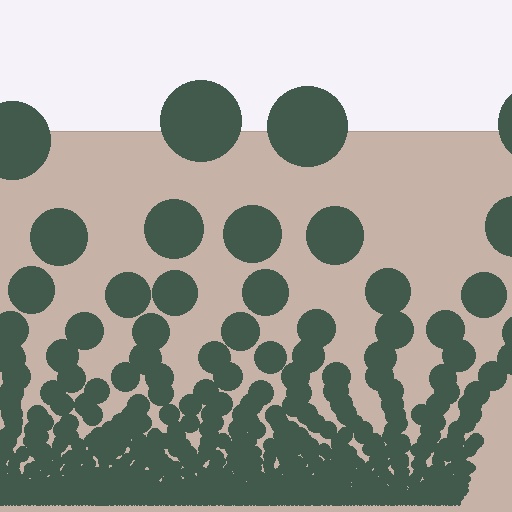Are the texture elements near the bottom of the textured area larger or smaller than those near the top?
Smaller. The gradient is inverted — elements near the bottom are smaller and denser.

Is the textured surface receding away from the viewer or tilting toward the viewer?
The surface appears to tilt toward the viewer. Texture elements get larger and sparser toward the top.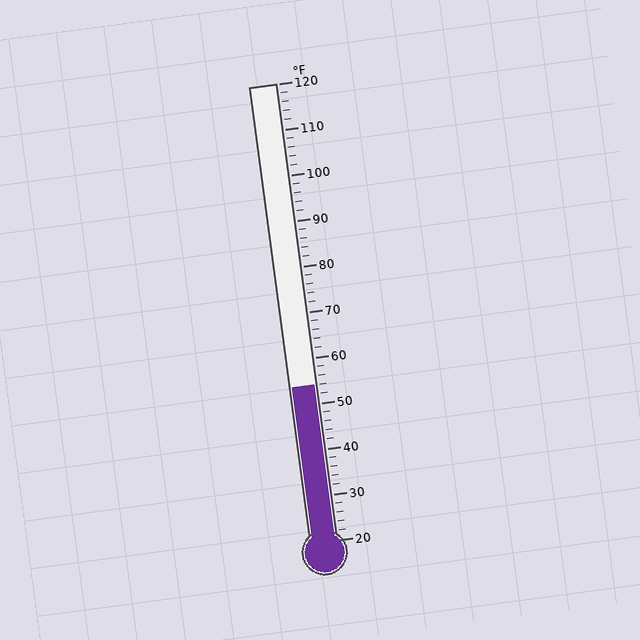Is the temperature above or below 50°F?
The temperature is above 50°F.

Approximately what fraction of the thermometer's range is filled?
The thermometer is filled to approximately 35% of its range.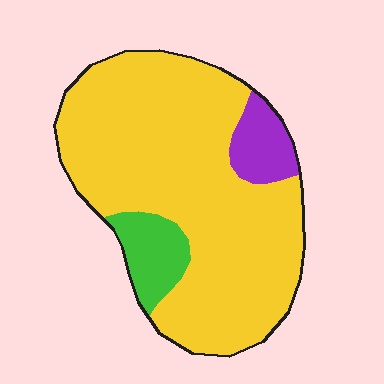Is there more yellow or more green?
Yellow.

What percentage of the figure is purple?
Purple takes up about one tenth (1/10) of the figure.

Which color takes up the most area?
Yellow, at roughly 80%.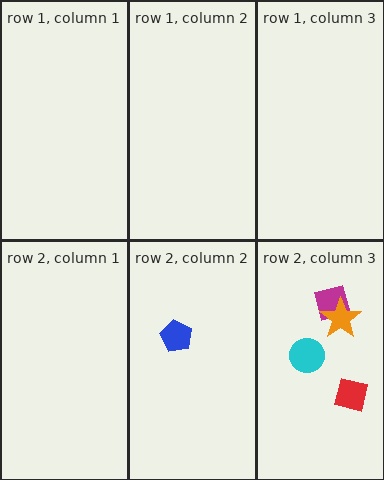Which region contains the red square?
The row 2, column 3 region.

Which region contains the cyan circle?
The row 2, column 3 region.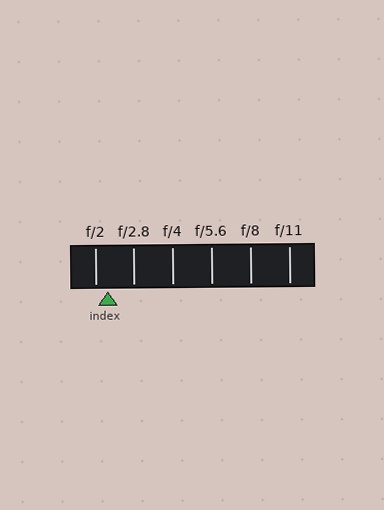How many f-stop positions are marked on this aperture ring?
There are 6 f-stop positions marked.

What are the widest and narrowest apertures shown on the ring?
The widest aperture shown is f/2 and the narrowest is f/11.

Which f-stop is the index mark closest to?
The index mark is closest to f/2.